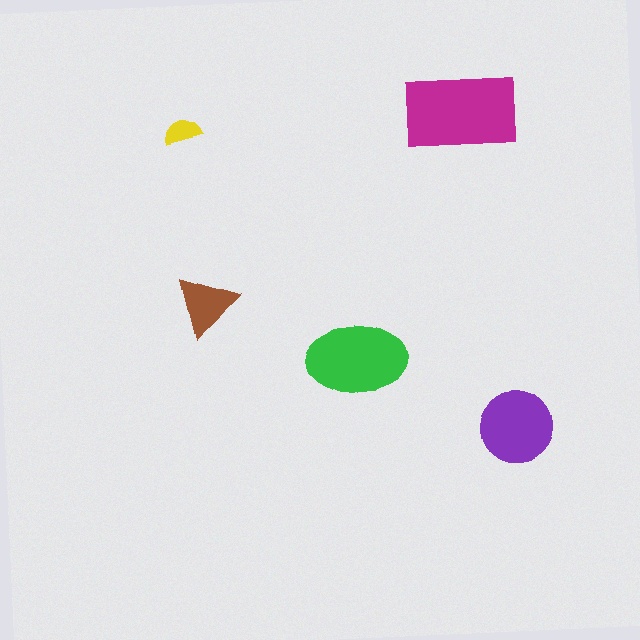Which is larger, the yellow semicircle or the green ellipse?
The green ellipse.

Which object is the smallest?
The yellow semicircle.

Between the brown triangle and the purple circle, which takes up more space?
The purple circle.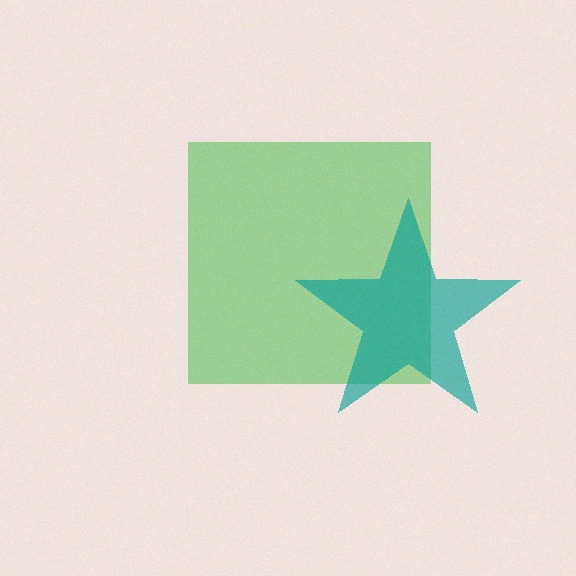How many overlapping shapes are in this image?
There are 2 overlapping shapes in the image.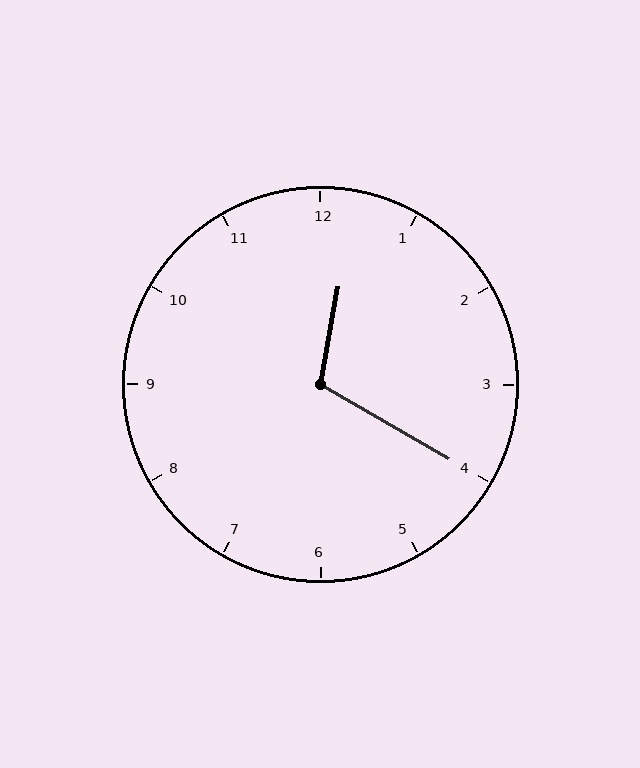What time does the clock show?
12:20.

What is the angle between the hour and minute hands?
Approximately 110 degrees.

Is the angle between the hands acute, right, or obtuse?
It is obtuse.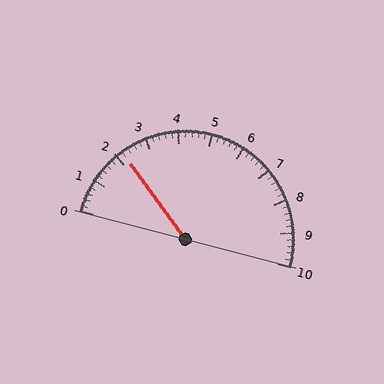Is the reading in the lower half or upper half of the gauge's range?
The reading is in the lower half of the range (0 to 10).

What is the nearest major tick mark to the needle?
The nearest major tick mark is 2.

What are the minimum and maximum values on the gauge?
The gauge ranges from 0 to 10.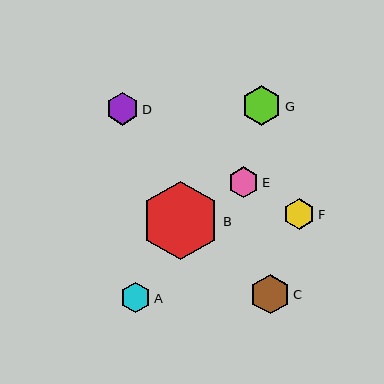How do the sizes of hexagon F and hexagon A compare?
Hexagon F and hexagon A are approximately the same size.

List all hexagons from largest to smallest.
From largest to smallest: B, G, C, D, F, E, A.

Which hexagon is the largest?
Hexagon B is the largest with a size of approximately 79 pixels.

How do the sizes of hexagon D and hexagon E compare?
Hexagon D and hexagon E are approximately the same size.